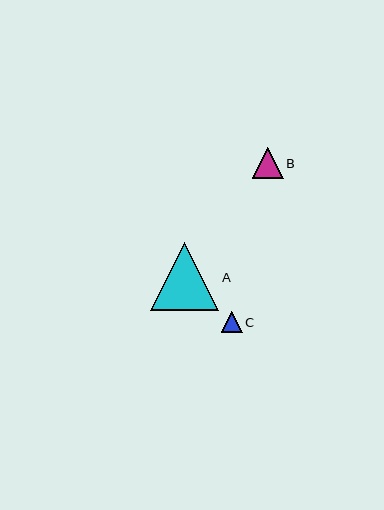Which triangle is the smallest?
Triangle C is the smallest with a size of approximately 21 pixels.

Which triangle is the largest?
Triangle A is the largest with a size of approximately 68 pixels.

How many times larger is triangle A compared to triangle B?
Triangle A is approximately 2.3 times the size of triangle B.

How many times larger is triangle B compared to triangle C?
Triangle B is approximately 1.4 times the size of triangle C.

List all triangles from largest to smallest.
From largest to smallest: A, B, C.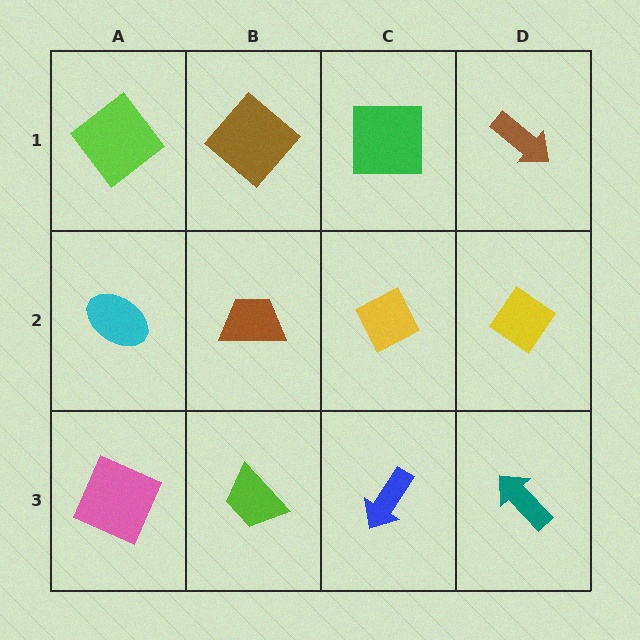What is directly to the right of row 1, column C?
A brown arrow.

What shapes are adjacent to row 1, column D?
A yellow diamond (row 2, column D), a green square (row 1, column C).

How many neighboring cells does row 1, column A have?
2.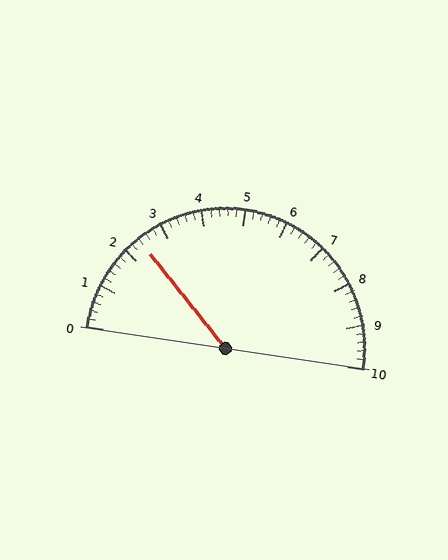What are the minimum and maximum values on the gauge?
The gauge ranges from 0 to 10.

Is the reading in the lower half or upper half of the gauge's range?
The reading is in the lower half of the range (0 to 10).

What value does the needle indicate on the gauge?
The needle indicates approximately 2.4.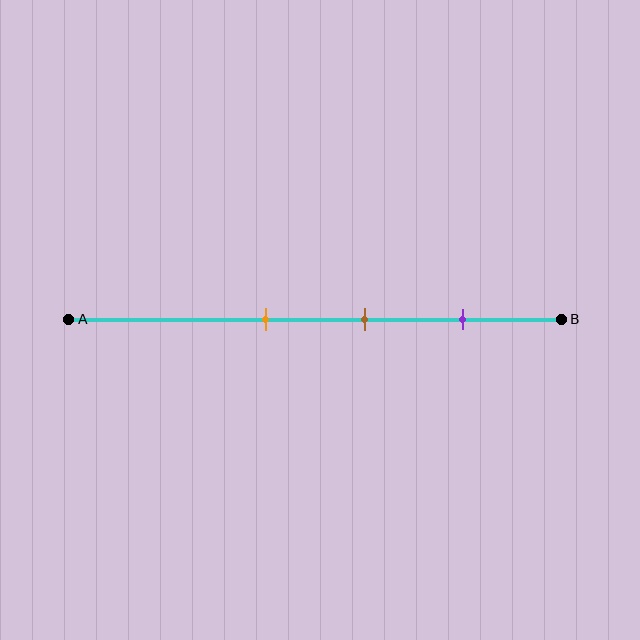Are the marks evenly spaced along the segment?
Yes, the marks are approximately evenly spaced.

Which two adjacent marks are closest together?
The orange and brown marks are the closest adjacent pair.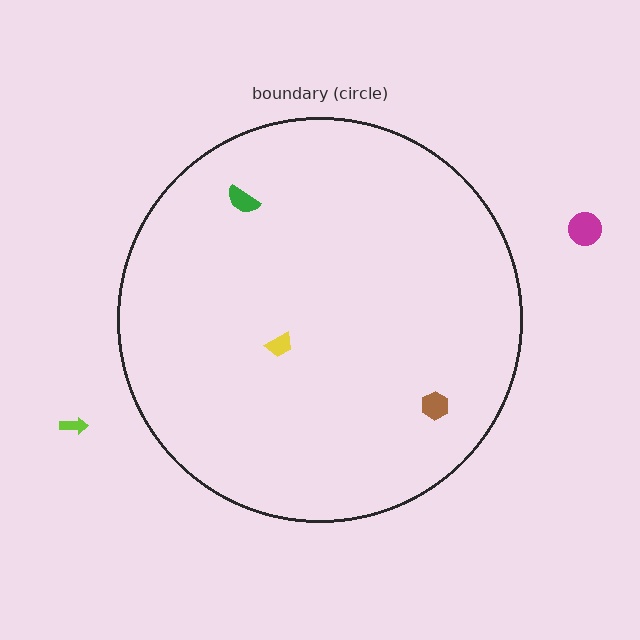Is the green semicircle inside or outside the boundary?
Inside.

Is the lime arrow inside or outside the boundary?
Outside.